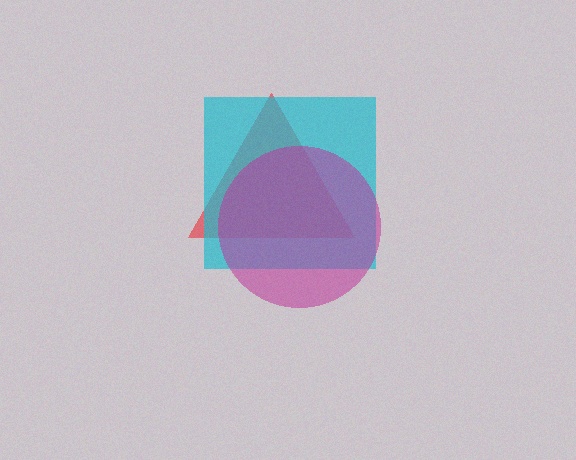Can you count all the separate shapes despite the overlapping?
Yes, there are 3 separate shapes.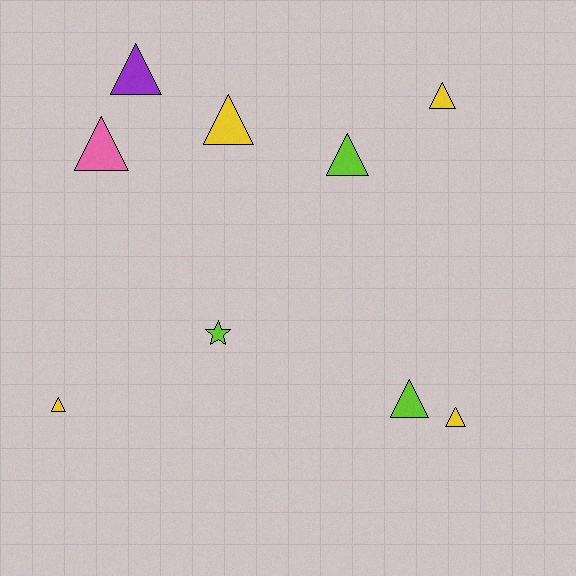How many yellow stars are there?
There are no yellow stars.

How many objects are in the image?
There are 9 objects.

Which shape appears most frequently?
Triangle, with 8 objects.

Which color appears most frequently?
Yellow, with 4 objects.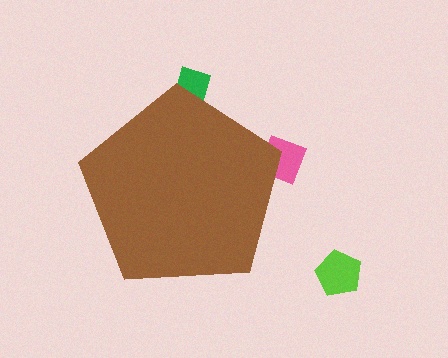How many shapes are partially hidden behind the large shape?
2 shapes are partially hidden.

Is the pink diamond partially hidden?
Yes, the pink diamond is partially hidden behind the brown pentagon.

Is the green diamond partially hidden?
Yes, the green diamond is partially hidden behind the brown pentagon.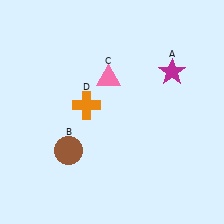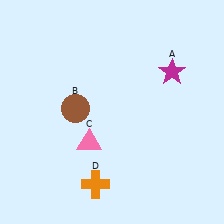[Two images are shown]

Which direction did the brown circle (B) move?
The brown circle (B) moved up.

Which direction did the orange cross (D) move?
The orange cross (D) moved down.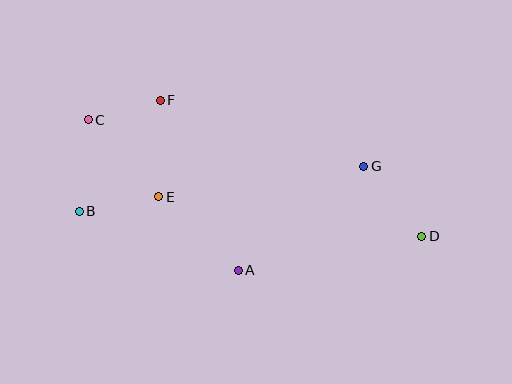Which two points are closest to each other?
Points C and F are closest to each other.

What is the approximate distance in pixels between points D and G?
The distance between D and G is approximately 91 pixels.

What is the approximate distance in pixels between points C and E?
The distance between C and E is approximately 104 pixels.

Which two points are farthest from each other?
Points C and D are farthest from each other.